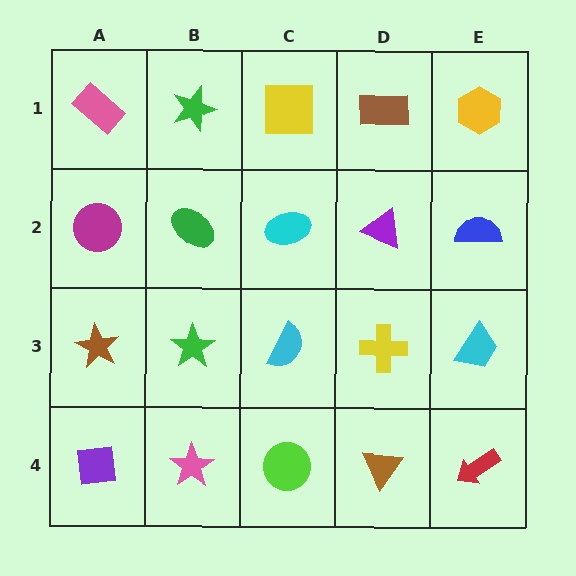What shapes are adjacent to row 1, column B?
A green ellipse (row 2, column B), a pink rectangle (row 1, column A), a yellow square (row 1, column C).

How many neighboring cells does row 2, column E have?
3.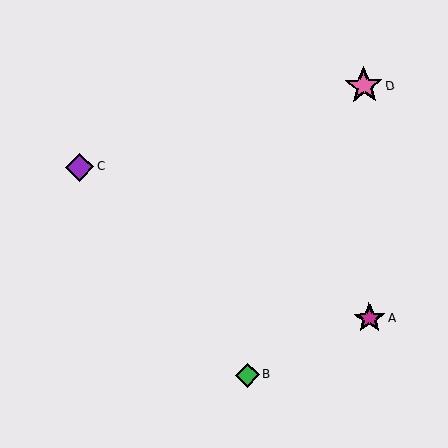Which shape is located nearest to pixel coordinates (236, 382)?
The green diamond (labeled B) at (247, 375) is nearest to that location.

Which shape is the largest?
The pink star (labeled D) is the largest.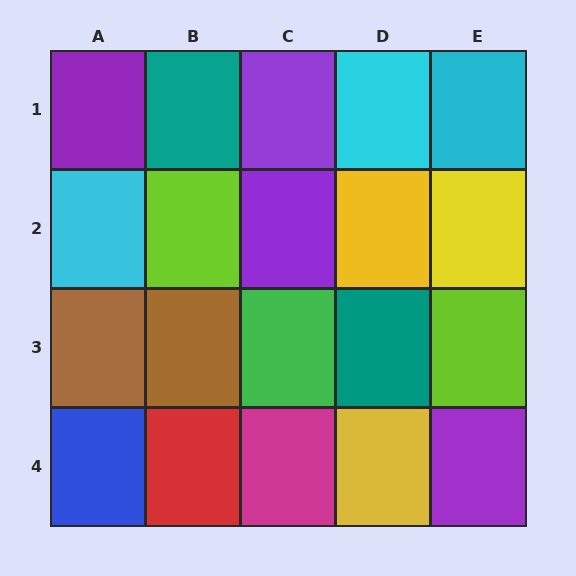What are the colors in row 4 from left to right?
Blue, red, magenta, yellow, purple.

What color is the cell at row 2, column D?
Yellow.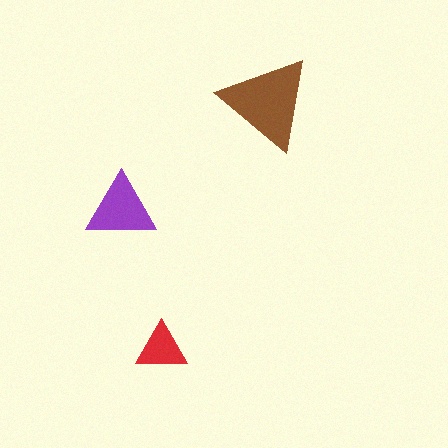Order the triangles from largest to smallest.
the brown one, the purple one, the red one.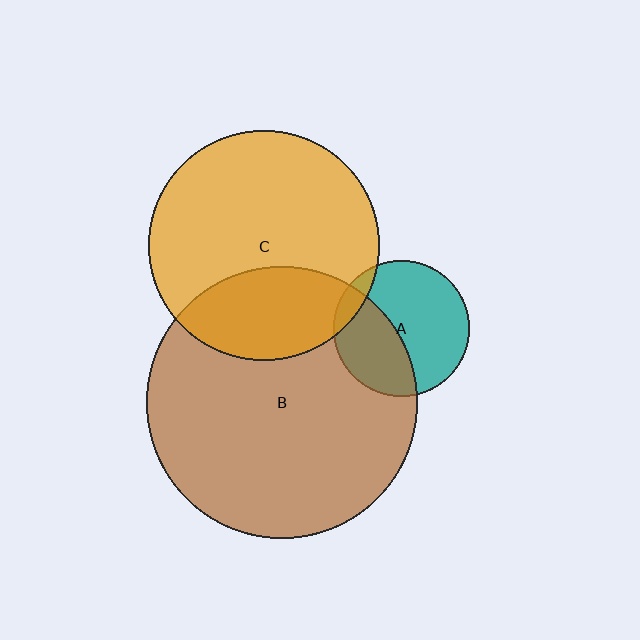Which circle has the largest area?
Circle B (brown).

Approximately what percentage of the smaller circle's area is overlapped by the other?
Approximately 40%.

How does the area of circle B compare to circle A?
Approximately 4.0 times.